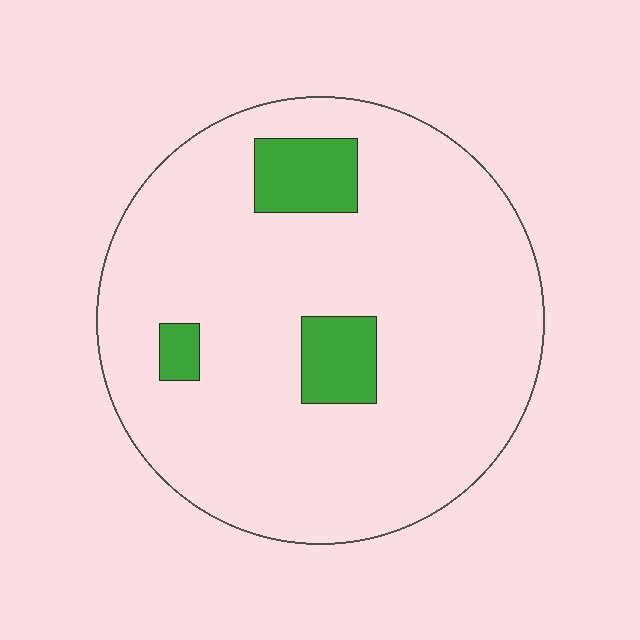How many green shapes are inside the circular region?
3.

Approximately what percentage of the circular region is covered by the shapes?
Approximately 10%.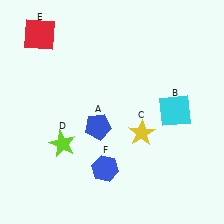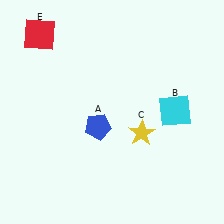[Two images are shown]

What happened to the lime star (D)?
The lime star (D) was removed in Image 2. It was in the bottom-left area of Image 1.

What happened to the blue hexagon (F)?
The blue hexagon (F) was removed in Image 2. It was in the bottom-left area of Image 1.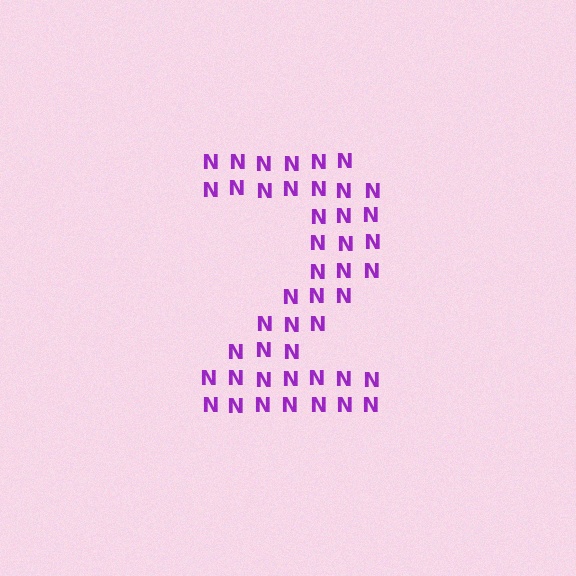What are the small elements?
The small elements are letter N's.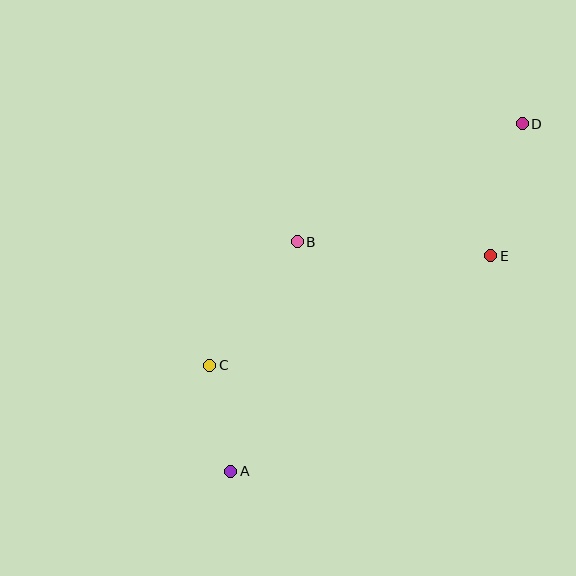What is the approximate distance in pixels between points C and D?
The distance between C and D is approximately 395 pixels.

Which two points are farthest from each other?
Points A and D are farthest from each other.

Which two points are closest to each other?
Points A and C are closest to each other.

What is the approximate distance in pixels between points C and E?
The distance between C and E is approximately 301 pixels.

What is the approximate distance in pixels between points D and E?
The distance between D and E is approximately 136 pixels.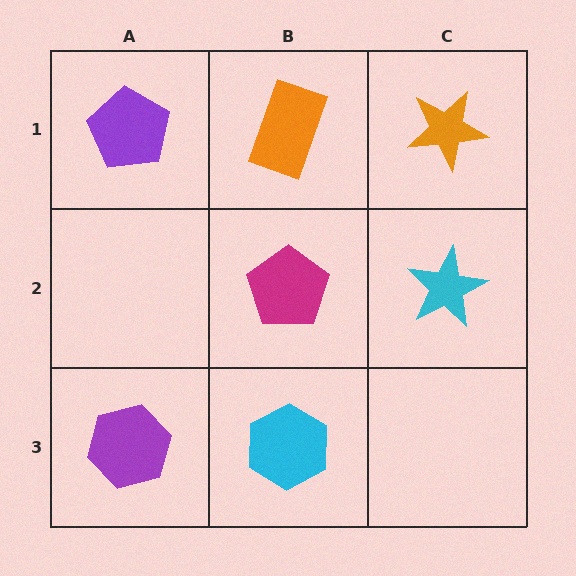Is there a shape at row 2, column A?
No, that cell is empty.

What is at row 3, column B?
A cyan hexagon.